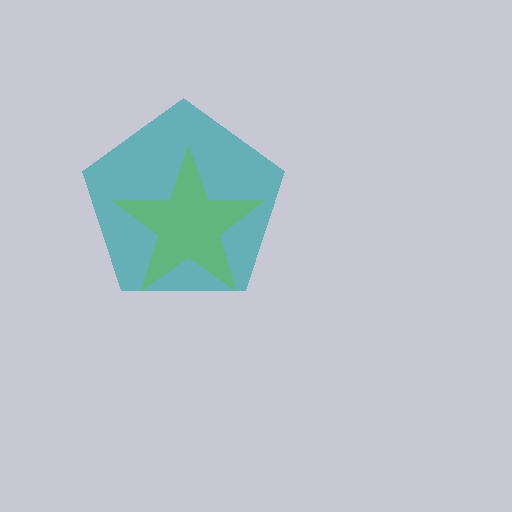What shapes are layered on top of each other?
The layered shapes are: a teal pentagon, a lime star.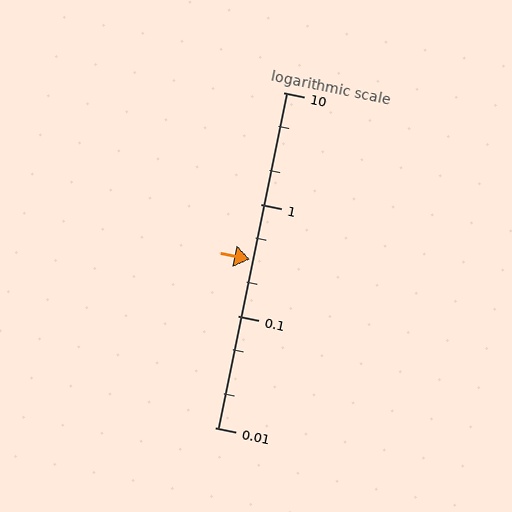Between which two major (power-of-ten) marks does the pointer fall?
The pointer is between 0.1 and 1.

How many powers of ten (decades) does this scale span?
The scale spans 3 decades, from 0.01 to 10.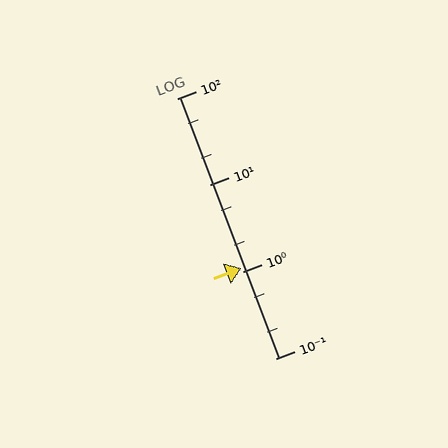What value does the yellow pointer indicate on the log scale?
The pointer indicates approximately 1.1.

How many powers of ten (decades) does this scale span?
The scale spans 3 decades, from 0.1 to 100.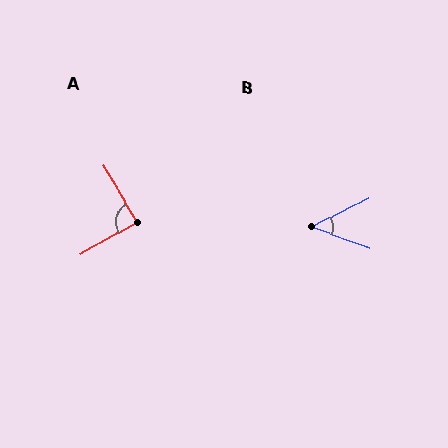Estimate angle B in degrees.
Approximately 46 degrees.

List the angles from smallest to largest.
B (46°), A (88°).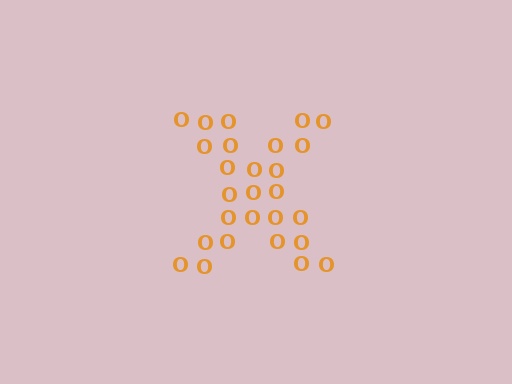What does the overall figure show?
The overall figure shows the letter X.